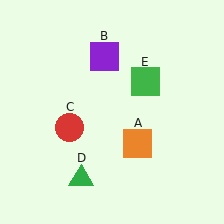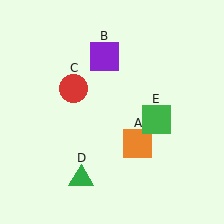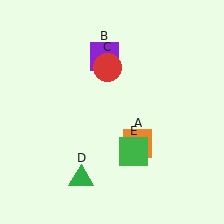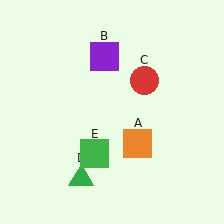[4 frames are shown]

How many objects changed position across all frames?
2 objects changed position: red circle (object C), green square (object E).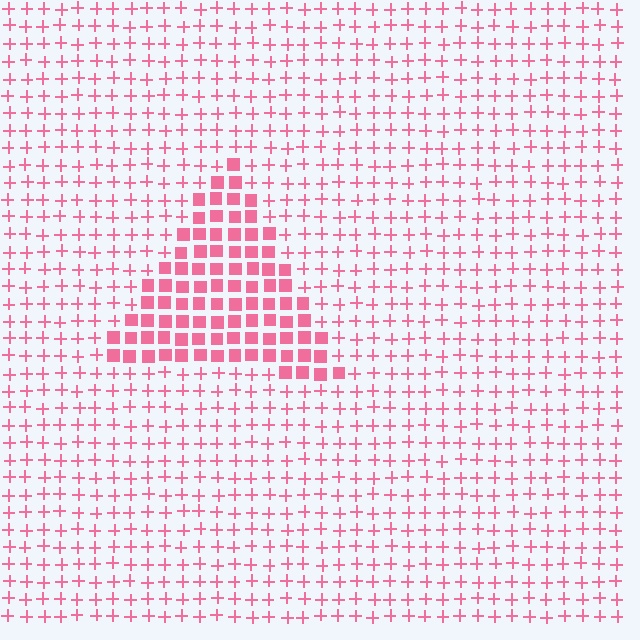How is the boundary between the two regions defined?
The boundary is defined by a change in element shape: squares inside vs. plus signs outside. All elements share the same color and spacing.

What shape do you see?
I see a triangle.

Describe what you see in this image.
The image is filled with small pink elements arranged in a uniform grid. A triangle-shaped region contains squares, while the surrounding area contains plus signs. The boundary is defined purely by the change in element shape.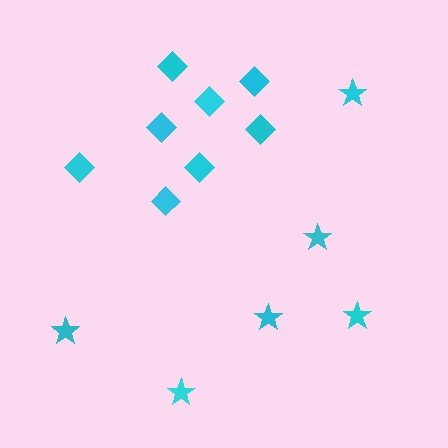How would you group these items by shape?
There are 2 groups: one group of stars (6) and one group of diamonds (8).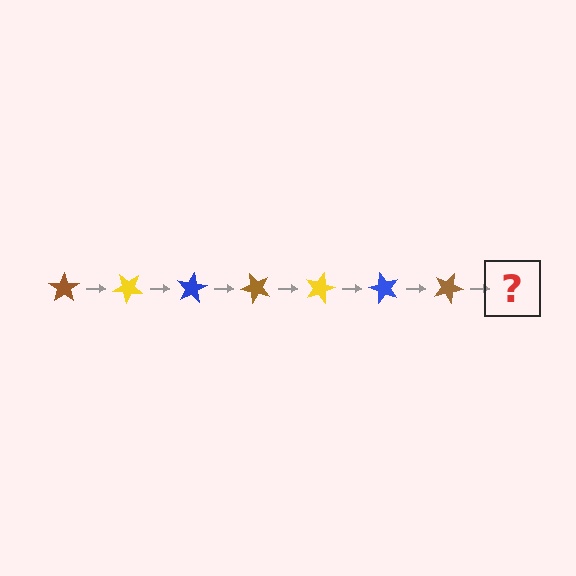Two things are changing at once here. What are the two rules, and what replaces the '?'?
The two rules are that it rotates 40 degrees each step and the color cycles through brown, yellow, and blue. The '?' should be a yellow star, rotated 280 degrees from the start.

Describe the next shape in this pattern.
It should be a yellow star, rotated 280 degrees from the start.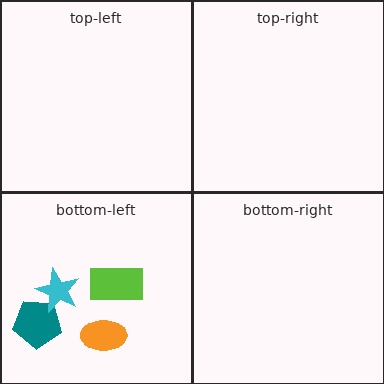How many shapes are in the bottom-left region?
4.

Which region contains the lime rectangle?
The bottom-left region.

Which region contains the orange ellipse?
The bottom-left region.